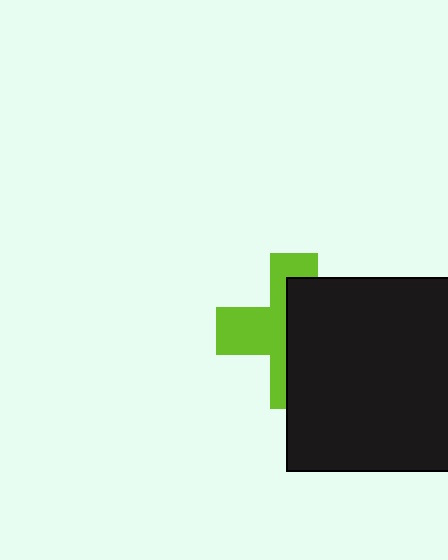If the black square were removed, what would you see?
You would see the complete lime cross.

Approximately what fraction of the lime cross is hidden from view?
Roughly 54% of the lime cross is hidden behind the black square.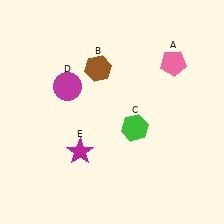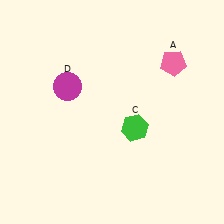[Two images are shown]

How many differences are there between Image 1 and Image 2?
There are 2 differences between the two images.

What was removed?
The brown hexagon (B), the magenta star (E) were removed in Image 2.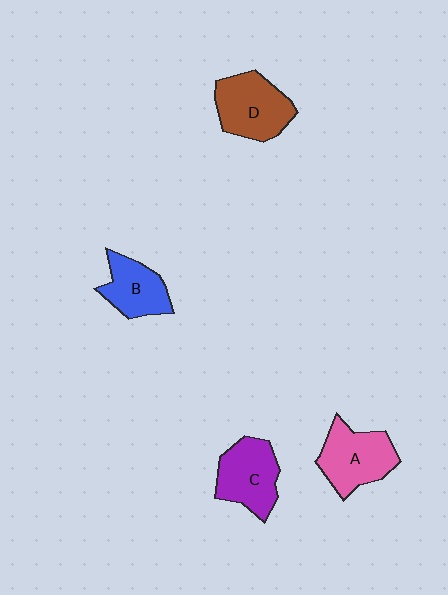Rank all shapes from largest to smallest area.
From largest to smallest: D (brown), A (pink), C (purple), B (blue).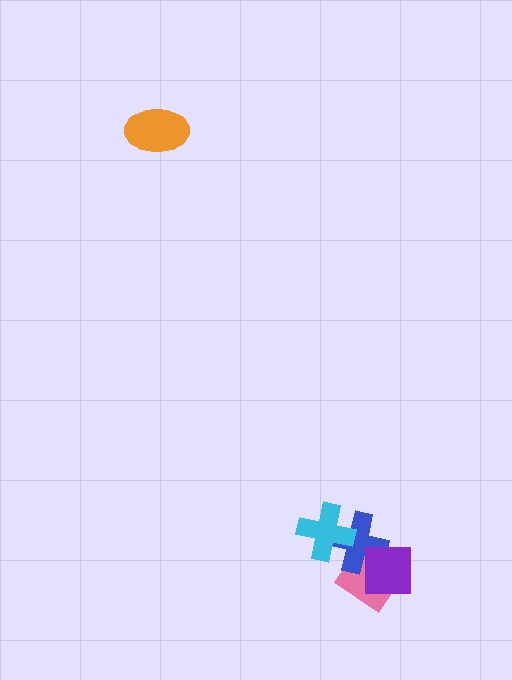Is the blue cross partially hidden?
Yes, it is partially covered by another shape.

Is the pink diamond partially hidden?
Yes, it is partially covered by another shape.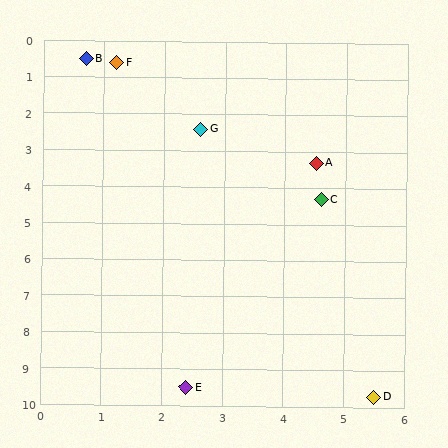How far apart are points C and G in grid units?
Points C and G are about 2.8 grid units apart.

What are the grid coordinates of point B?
Point B is at approximately (0.7, 0.5).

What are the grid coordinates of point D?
Point D is at approximately (5.5, 9.7).